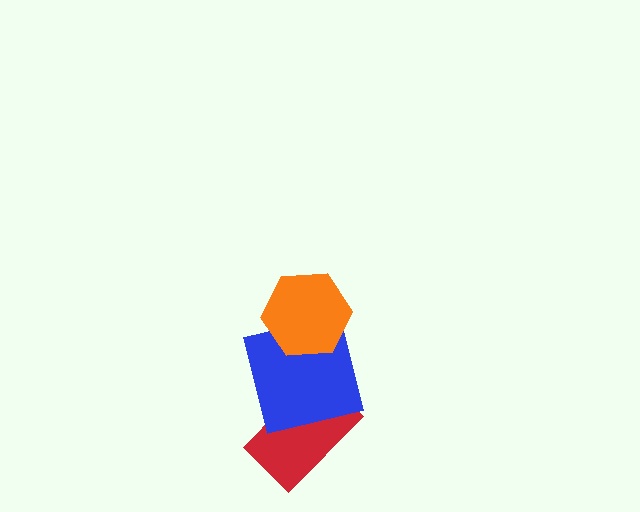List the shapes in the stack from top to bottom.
From top to bottom: the orange hexagon, the blue square, the red rectangle.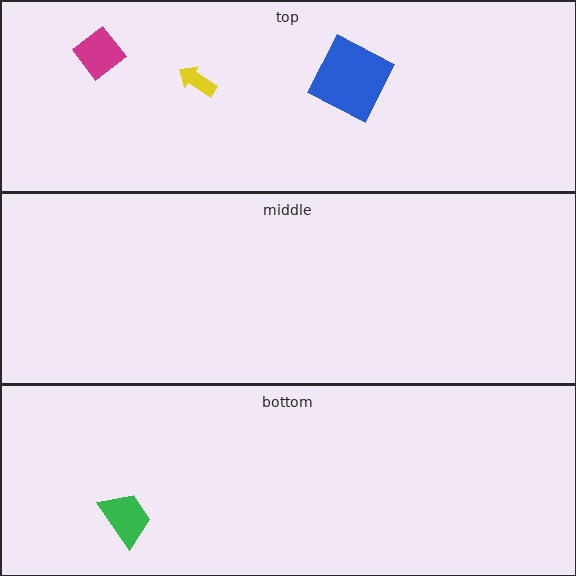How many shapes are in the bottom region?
1.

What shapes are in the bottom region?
The green trapezoid.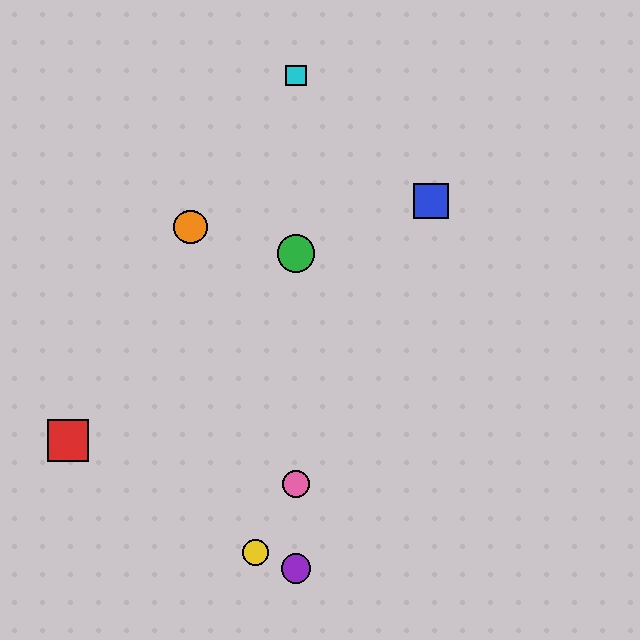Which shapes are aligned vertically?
The green circle, the purple circle, the cyan square, the pink circle are aligned vertically.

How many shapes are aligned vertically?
4 shapes (the green circle, the purple circle, the cyan square, the pink circle) are aligned vertically.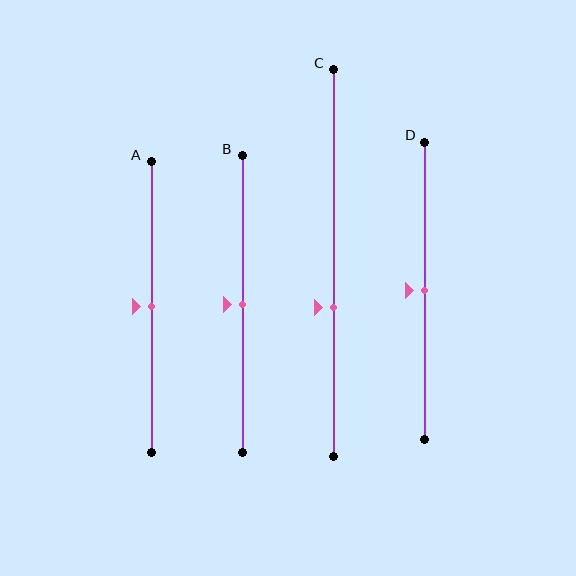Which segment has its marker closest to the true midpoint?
Segment A has its marker closest to the true midpoint.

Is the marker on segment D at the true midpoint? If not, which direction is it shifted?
Yes, the marker on segment D is at the true midpoint.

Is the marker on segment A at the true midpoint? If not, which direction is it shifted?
Yes, the marker on segment A is at the true midpoint.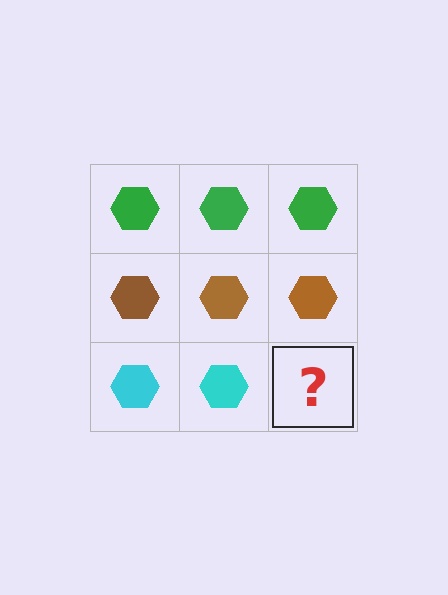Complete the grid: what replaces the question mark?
The question mark should be replaced with a cyan hexagon.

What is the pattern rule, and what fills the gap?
The rule is that each row has a consistent color. The gap should be filled with a cyan hexagon.